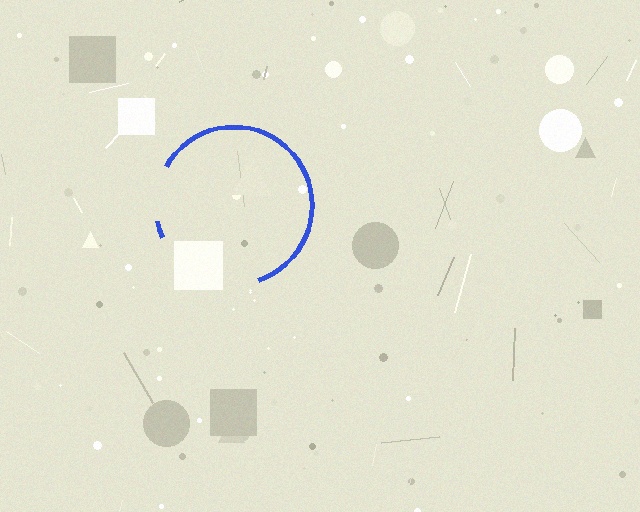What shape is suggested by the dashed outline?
The dashed outline suggests a circle.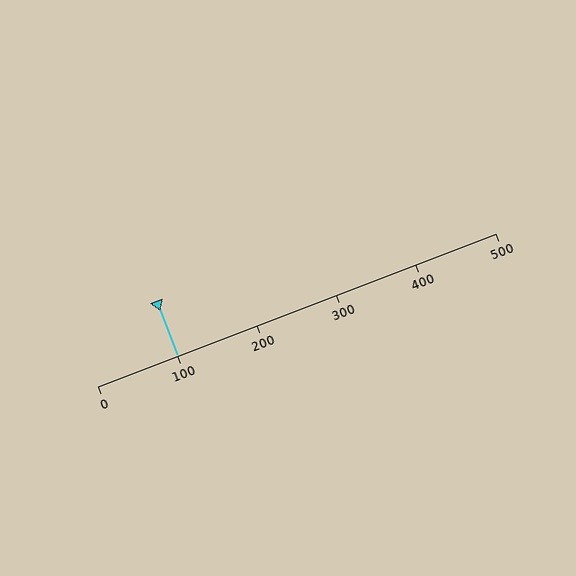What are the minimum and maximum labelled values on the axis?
The axis runs from 0 to 500.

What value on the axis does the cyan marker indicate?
The marker indicates approximately 100.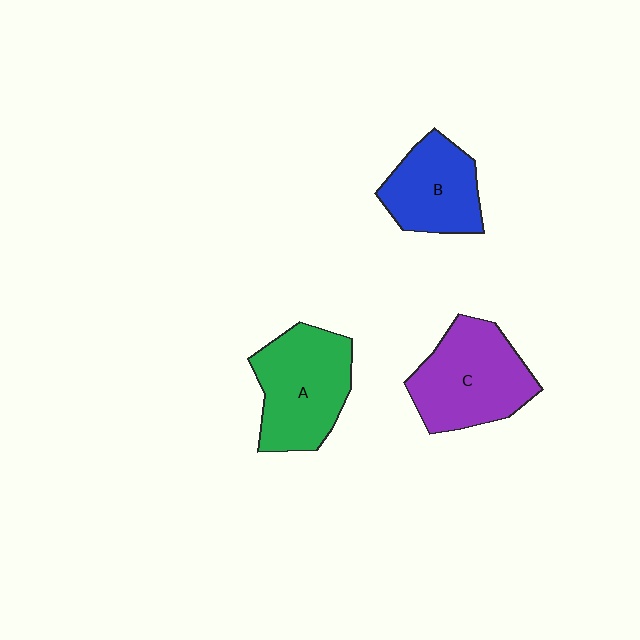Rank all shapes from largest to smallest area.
From largest to smallest: C (purple), A (green), B (blue).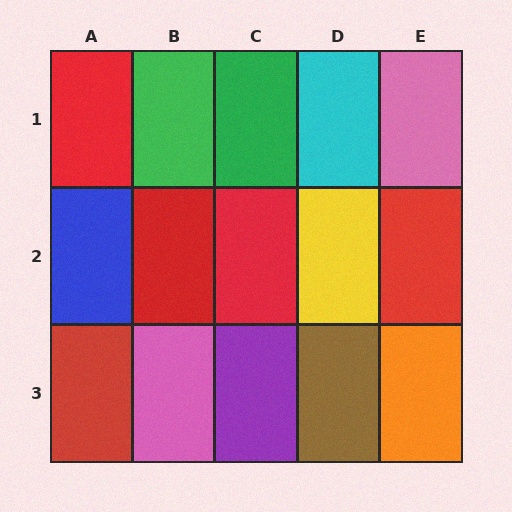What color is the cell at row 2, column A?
Blue.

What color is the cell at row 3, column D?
Brown.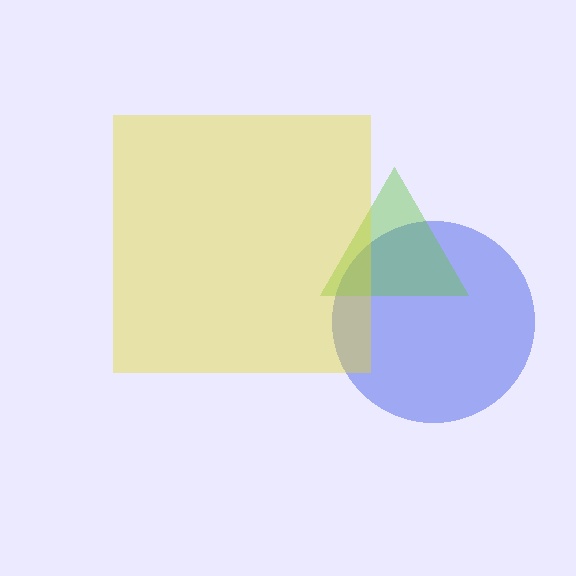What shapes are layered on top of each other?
The layered shapes are: a blue circle, a lime triangle, a yellow square.